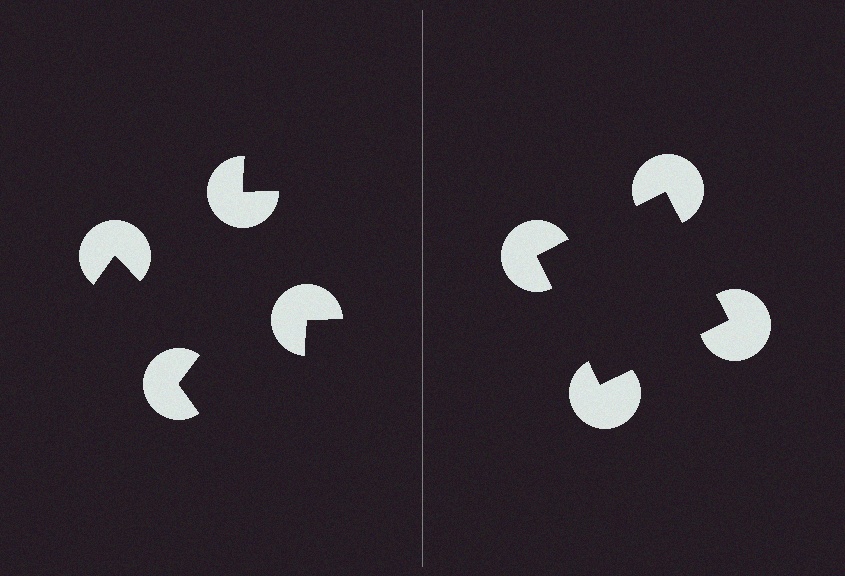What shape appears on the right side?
An illusory square.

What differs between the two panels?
The pac-man discs are positioned identically on both sides; only the wedge orientations differ. On the right they align to a square; on the left they are misaligned.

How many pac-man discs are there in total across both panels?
8 — 4 on each side.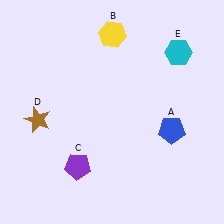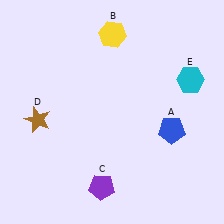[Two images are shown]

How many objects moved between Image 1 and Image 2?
2 objects moved between the two images.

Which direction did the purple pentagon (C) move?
The purple pentagon (C) moved right.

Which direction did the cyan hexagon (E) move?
The cyan hexagon (E) moved down.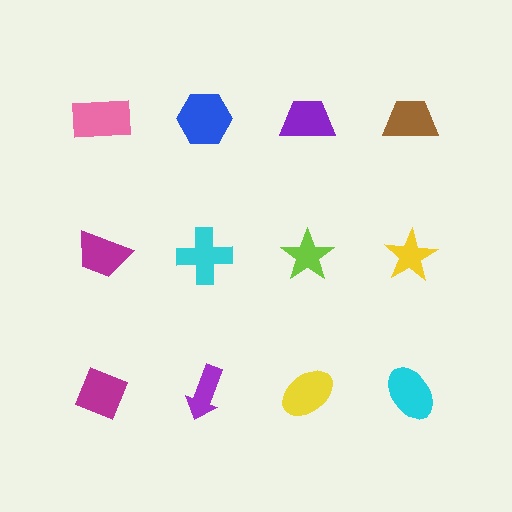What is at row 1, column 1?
A pink rectangle.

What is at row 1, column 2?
A blue hexagon.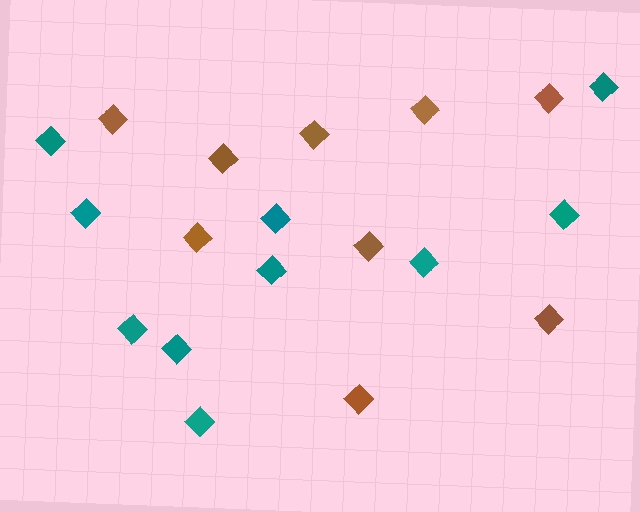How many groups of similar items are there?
There are 2 groups: one group of brown diamonds (9) and one group of teal diamonds (10).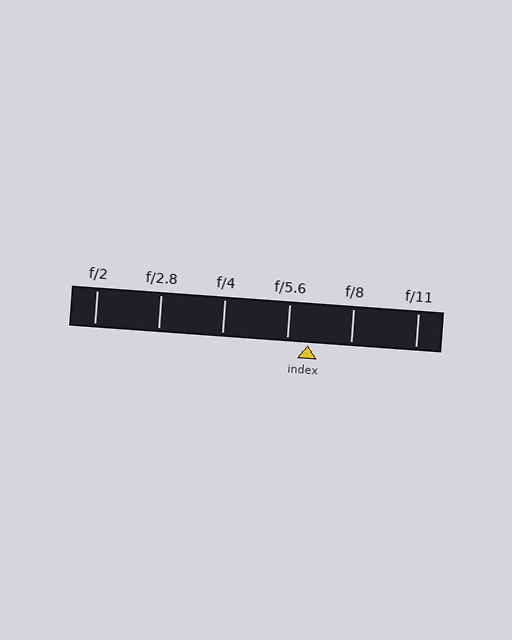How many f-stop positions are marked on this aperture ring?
There are 6 f-stop positions marked.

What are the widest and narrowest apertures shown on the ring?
The widest aperture shown is f/2 and the narrowest is f/11.